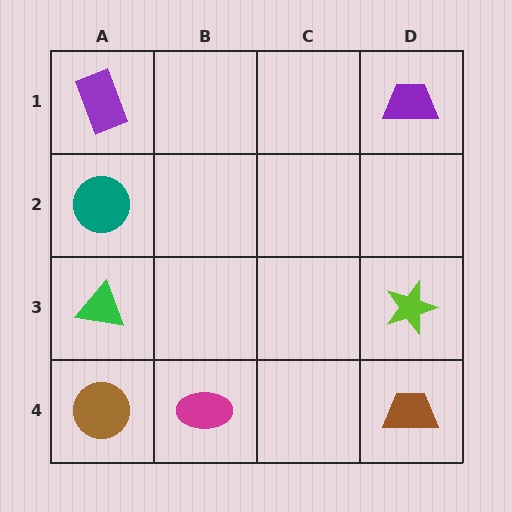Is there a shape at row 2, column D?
No, that cell is empty.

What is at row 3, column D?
A lime star.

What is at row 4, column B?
A magenta ellipse.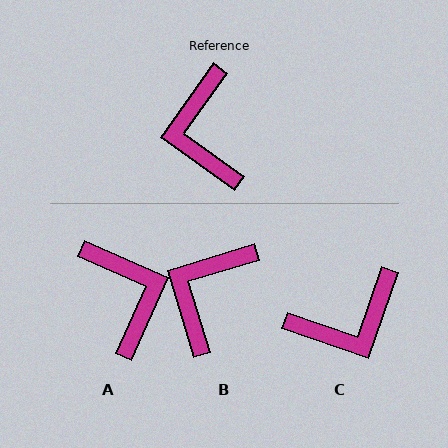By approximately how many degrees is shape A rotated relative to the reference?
Approximately 169 degrees clockwise.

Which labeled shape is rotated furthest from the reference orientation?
A, about 169 degrees away.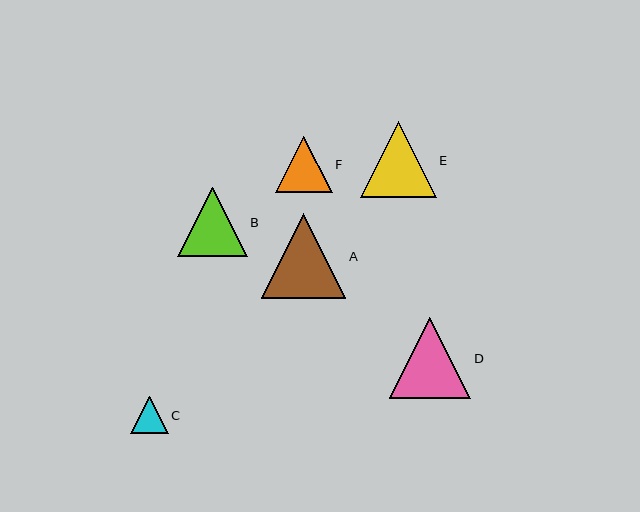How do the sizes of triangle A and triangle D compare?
Triangle A and triangle D are approximately the same size.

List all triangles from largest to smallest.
From largest to smallest: A, D, E, B, F, C.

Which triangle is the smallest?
Triangle C is the smallest with a size of approximately 37 pixels.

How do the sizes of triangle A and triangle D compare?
Triangle A and triangle D are approximately the same size.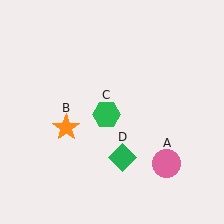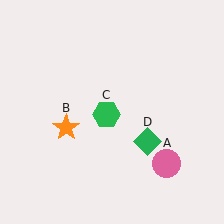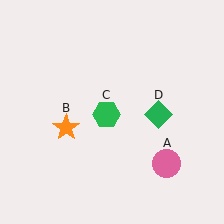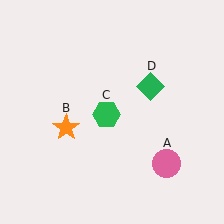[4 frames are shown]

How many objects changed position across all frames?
1 object changed position: green diamond (object D).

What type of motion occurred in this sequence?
The green diamond (object D) rotated counterclockwise around the center of the scene.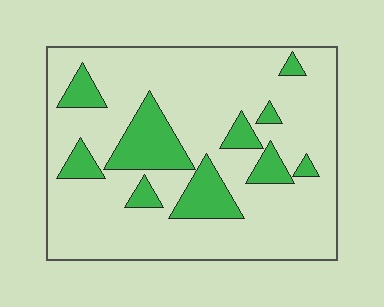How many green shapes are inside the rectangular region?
10.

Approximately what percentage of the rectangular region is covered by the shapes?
Approximately 20%.